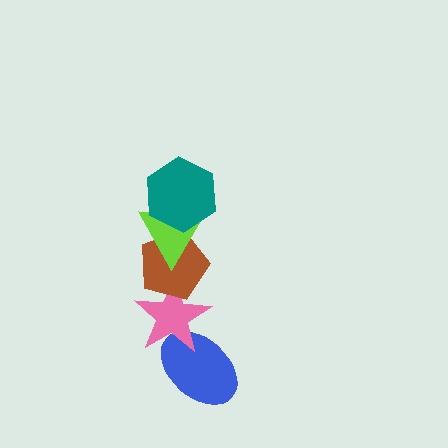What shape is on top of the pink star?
The brown pentagon is on top of the pink star.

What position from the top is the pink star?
The pink star is 4th from the top.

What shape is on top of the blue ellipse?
The pink star is on top of the blue ellipse.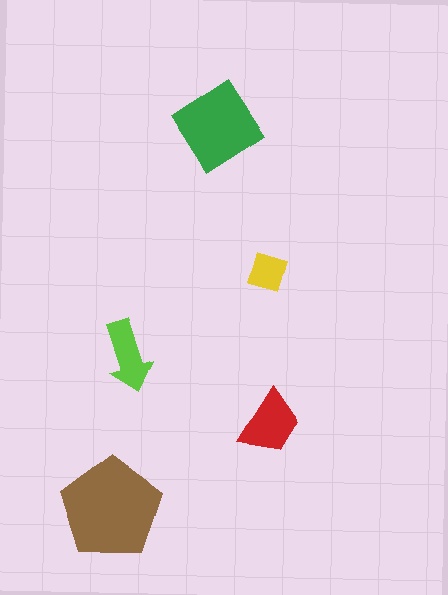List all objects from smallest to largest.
The yellow square, the lime arrow, the red trapezoid, the green diamond, the brown pentagon.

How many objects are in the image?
There are 5 objects in the image.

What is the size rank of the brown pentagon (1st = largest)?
1st.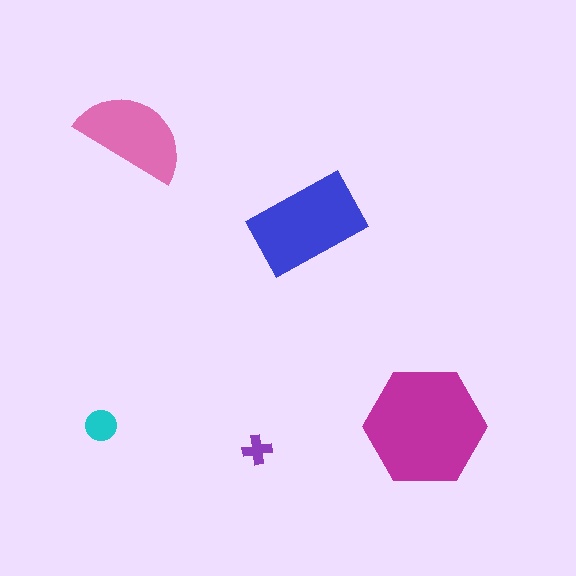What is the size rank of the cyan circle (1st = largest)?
4th.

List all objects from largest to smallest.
The magenta hexagon, the blue rectangle, the pink semicircle, the cyan circle, the purple cross.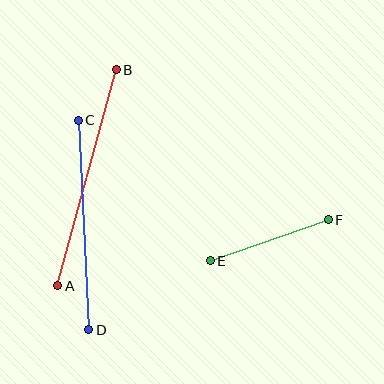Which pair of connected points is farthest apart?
Points A and B are farthest apart.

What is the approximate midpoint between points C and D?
The midpoint is at approximately (83, 225) pixels.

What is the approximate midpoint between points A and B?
The midpoint is at approximately (87, 178) pixels.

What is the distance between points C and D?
The distance is approximately 209 pixels.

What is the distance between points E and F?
The distance is approximately 125 pixels.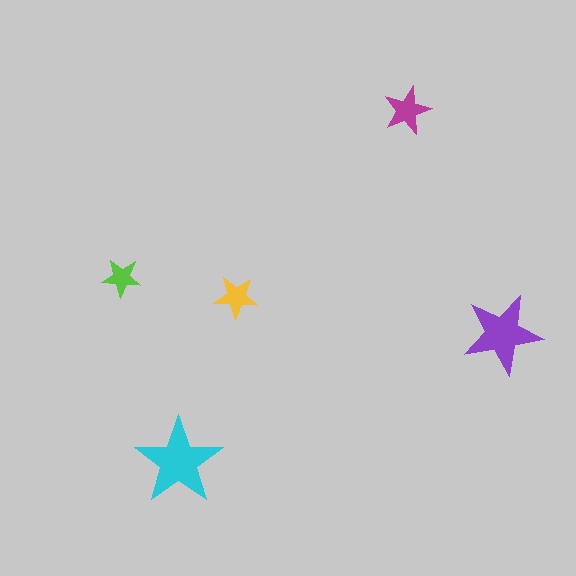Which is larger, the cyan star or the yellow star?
The cyan one.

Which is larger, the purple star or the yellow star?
The purple one.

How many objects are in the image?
There are 5 objects in the image.